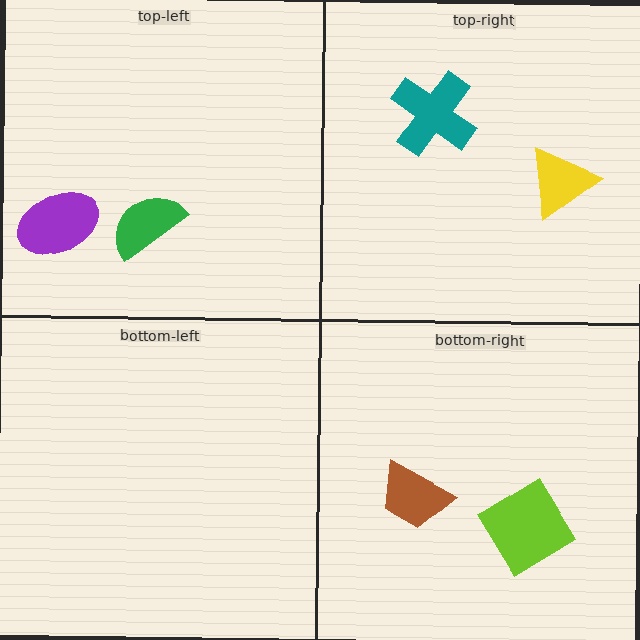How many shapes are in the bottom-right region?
2.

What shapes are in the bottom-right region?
The brown trapezoid, the lime diamond.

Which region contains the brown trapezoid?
The bottom-right region.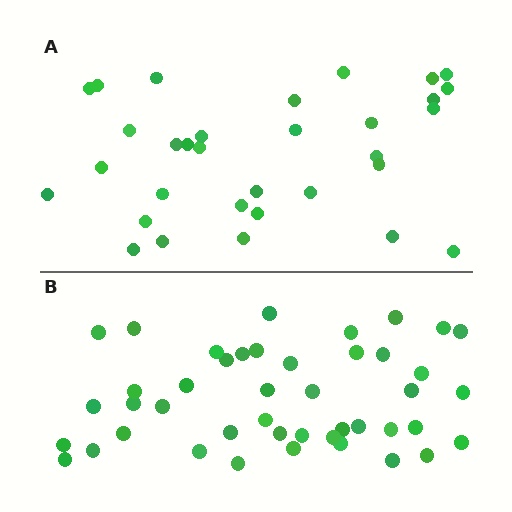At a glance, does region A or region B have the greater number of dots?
Region B (the bottom region) has more dots.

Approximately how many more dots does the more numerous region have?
Region B has roughly 12 or so more dots than region A.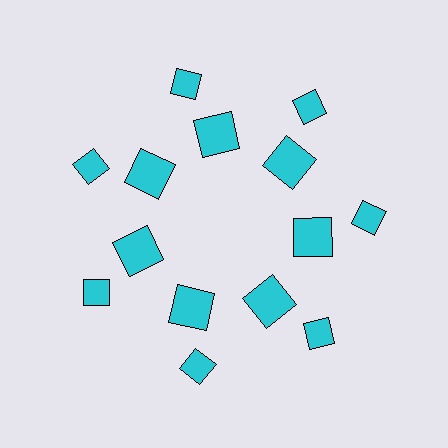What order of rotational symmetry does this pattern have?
This pattern has 7-fold rotational symmetry.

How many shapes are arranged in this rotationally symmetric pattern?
There are 14 shapes, arranged in 7 groups of 2.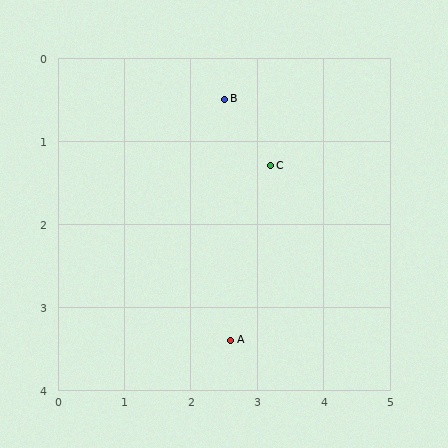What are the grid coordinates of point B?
Point B is at approximately (2.5, 0.5).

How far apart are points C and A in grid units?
Points C and A are about 2.2 grid units apart.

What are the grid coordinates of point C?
Point C is at approximately (3.2, 1.3).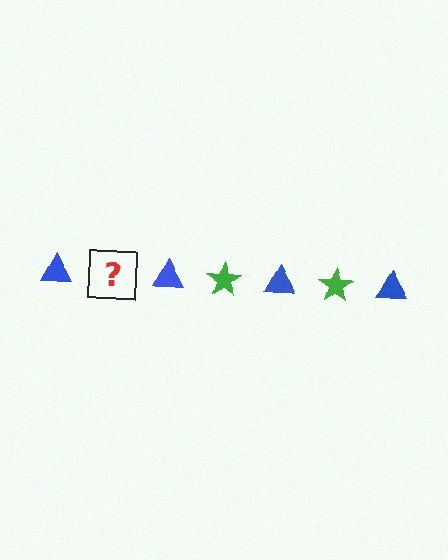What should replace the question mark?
The question mark should be replaced with a green star.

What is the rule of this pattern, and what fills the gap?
The rule is that the pattern alternates between blue triangle and green star. The gap should be filled with a green star.